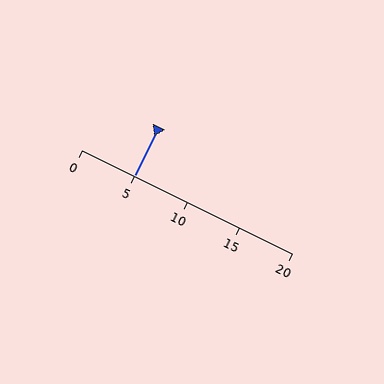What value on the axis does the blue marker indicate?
The marker indicates approximately 5.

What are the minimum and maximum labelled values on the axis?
The axis runs from 0 to 20.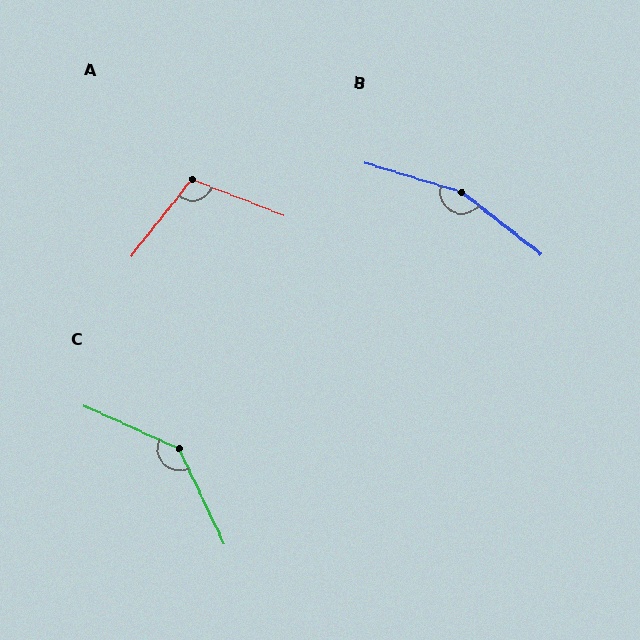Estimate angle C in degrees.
Approximately 140 degrees.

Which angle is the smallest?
A, at approximately 107 degrees.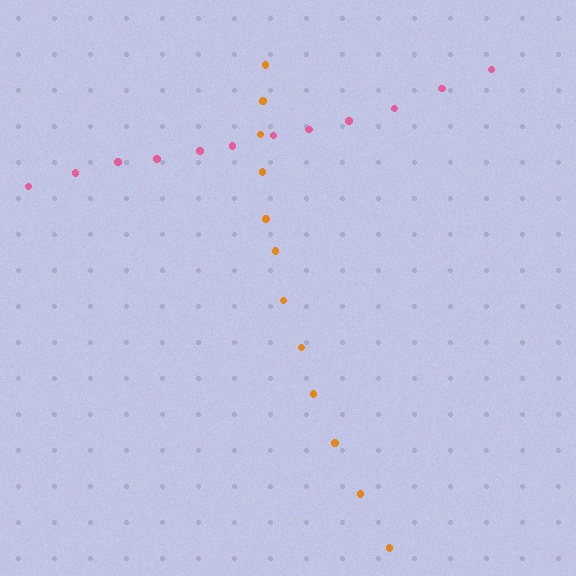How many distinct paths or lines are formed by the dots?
There are 2 distinct paths.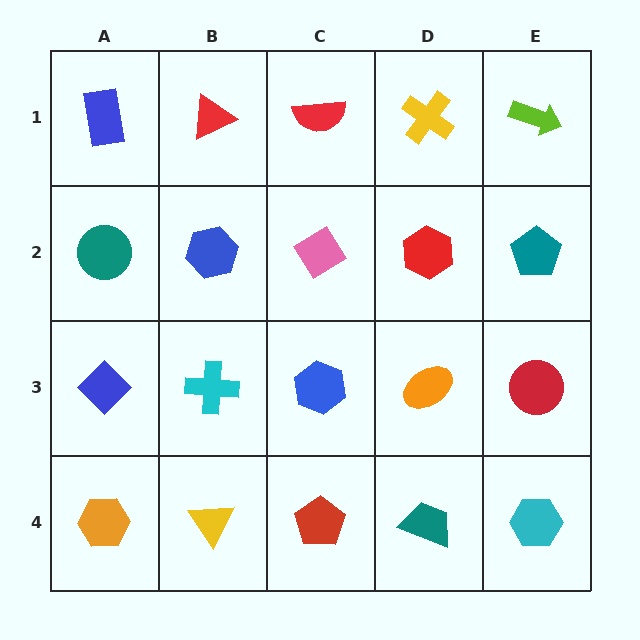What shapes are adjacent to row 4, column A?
A blue diamond (row 3, column A), a yellow triangle (row 4, column B).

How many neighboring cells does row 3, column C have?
4.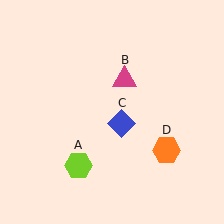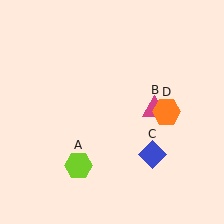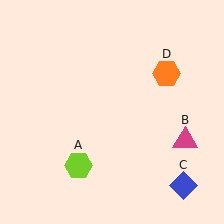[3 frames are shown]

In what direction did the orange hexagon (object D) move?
The orange hexagon (object D) moved up.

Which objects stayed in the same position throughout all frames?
Lime hexagon (object A) remained stationary.